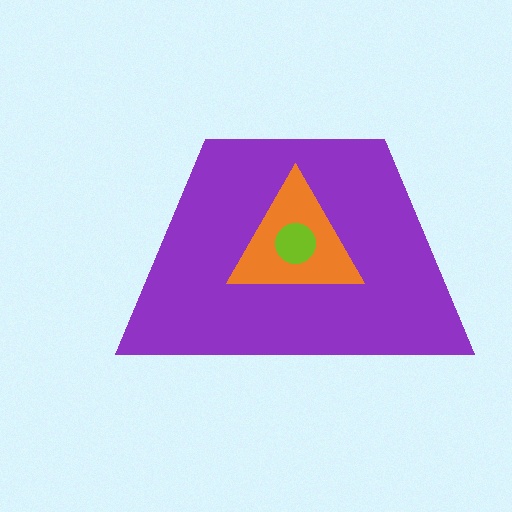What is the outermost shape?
The purple trapezoid.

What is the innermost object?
The lime circle.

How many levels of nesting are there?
3.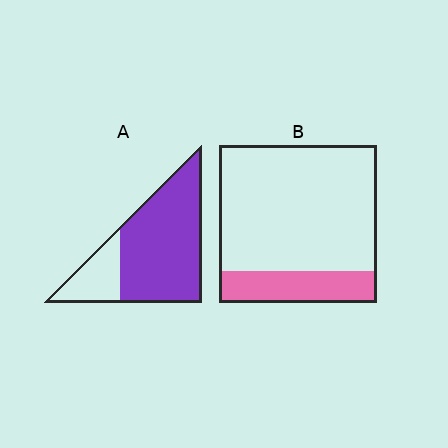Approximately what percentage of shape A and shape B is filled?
A is approximately 75% and B is approximately 20%.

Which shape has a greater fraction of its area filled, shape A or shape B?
Shape A.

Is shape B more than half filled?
No.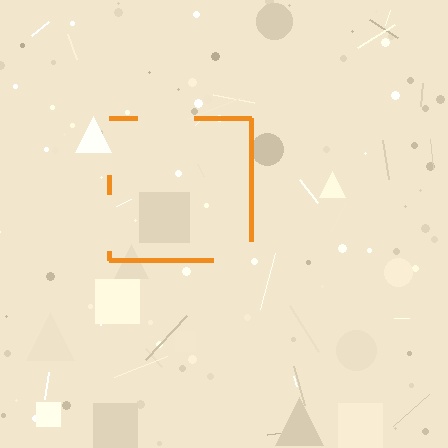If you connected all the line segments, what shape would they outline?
They would outline a square.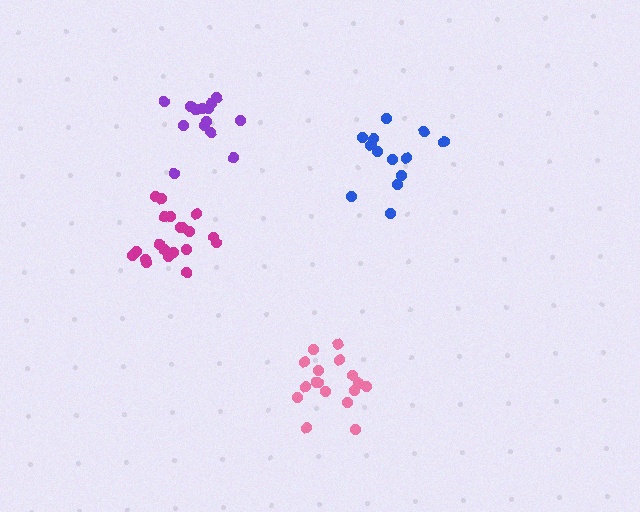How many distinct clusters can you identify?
There are 4 distinct clusters.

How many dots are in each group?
Group 1: 14 dots, Group 2: 20 dots, Group 3: 17 dots, Group 4: 14 dots (65 total).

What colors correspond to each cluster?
The clusters are colored: purple, magenta, pink, blue.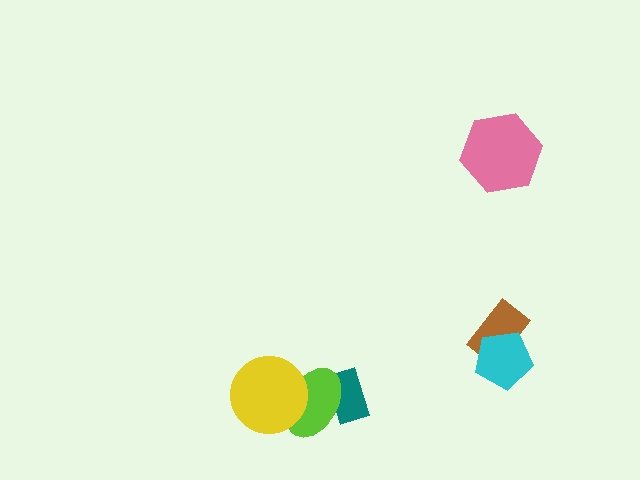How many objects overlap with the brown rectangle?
1 object overlaps with the brown rectangle.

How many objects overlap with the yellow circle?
1 object overlaps with the yellow circle.